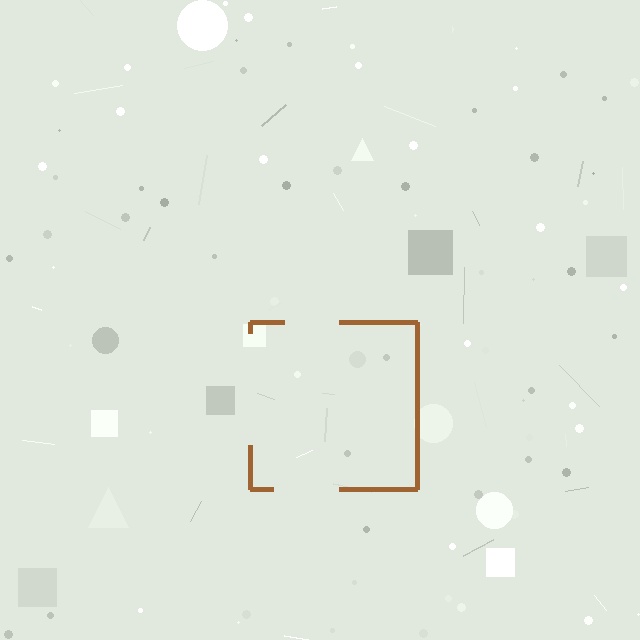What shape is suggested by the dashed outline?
The dashed outline suggests a square.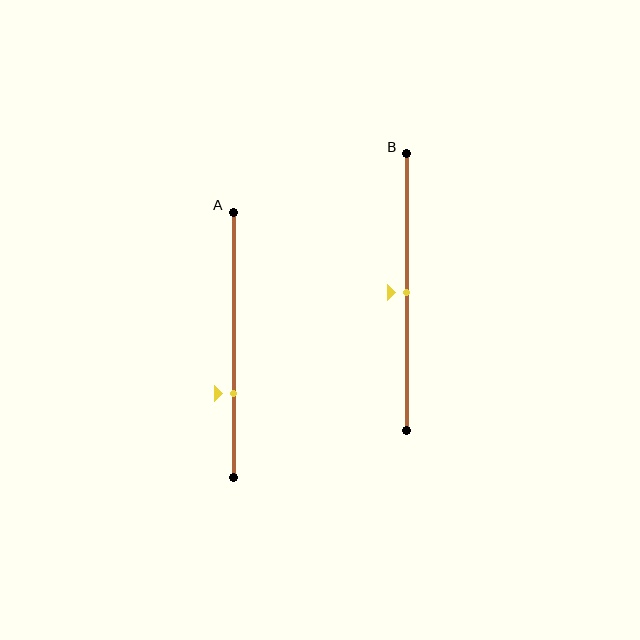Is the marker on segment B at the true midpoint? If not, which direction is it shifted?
Yes, the marker on segment B is at the true midpoint.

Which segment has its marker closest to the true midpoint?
Segment B has its marker closest to the true midpoint.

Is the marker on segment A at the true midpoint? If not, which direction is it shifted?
No, the marker on segment A is shifted downward by about 18% of the segment length.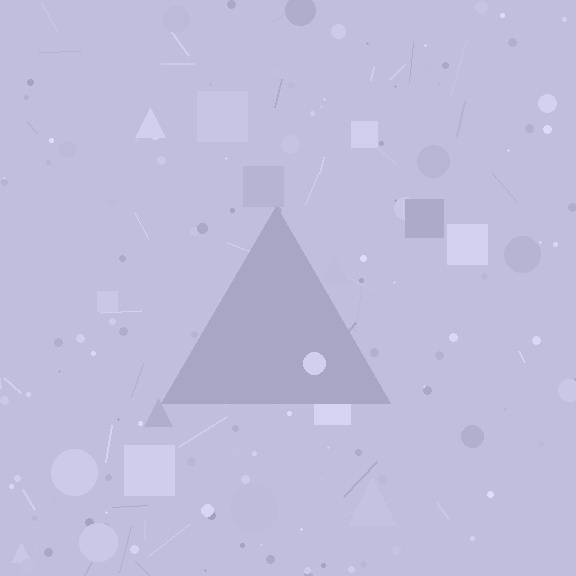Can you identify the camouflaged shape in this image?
The camouflaged shape is a triangle.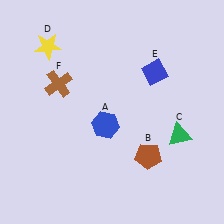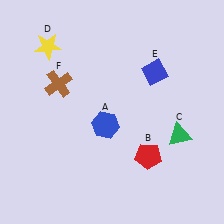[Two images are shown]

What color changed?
The pentagon (B) changed from brown in Image 1 to red in Image 2.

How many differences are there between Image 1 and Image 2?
There is 1 difference between the two images.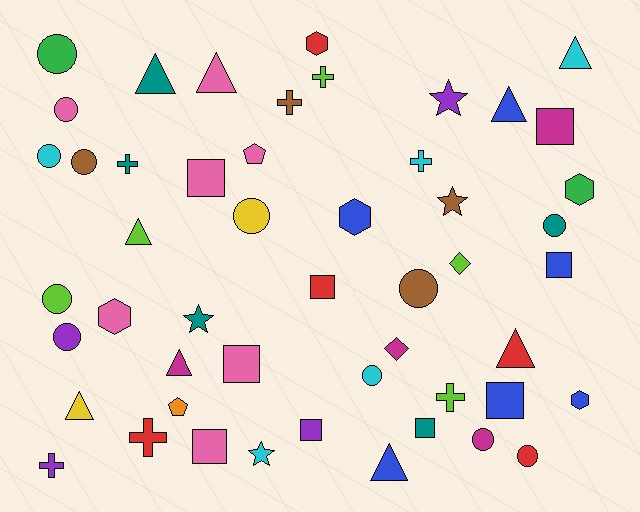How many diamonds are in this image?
There are 2 diamonds.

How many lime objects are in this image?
There are 5 lime objects.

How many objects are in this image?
There are 50 objects.